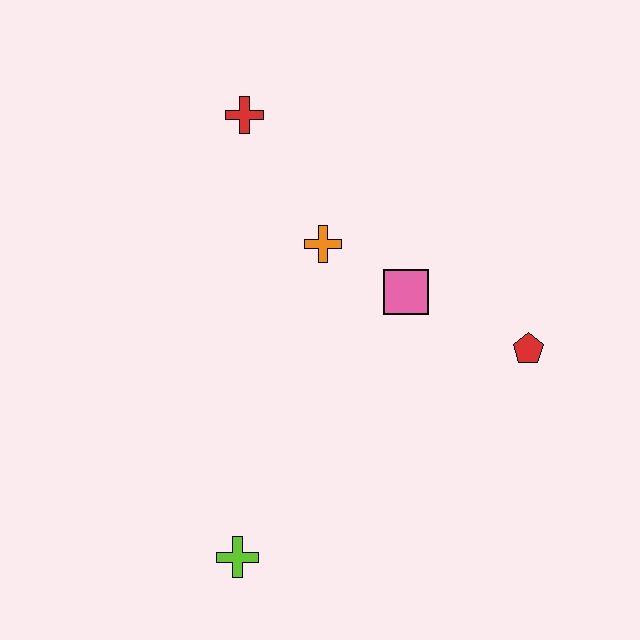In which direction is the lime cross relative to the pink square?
The lime cross is below the pink square.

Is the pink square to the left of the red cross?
No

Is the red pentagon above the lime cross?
Yes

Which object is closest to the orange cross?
The pink square is closest to the orange cross.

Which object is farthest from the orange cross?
The lime cross is farthest from the orange cross.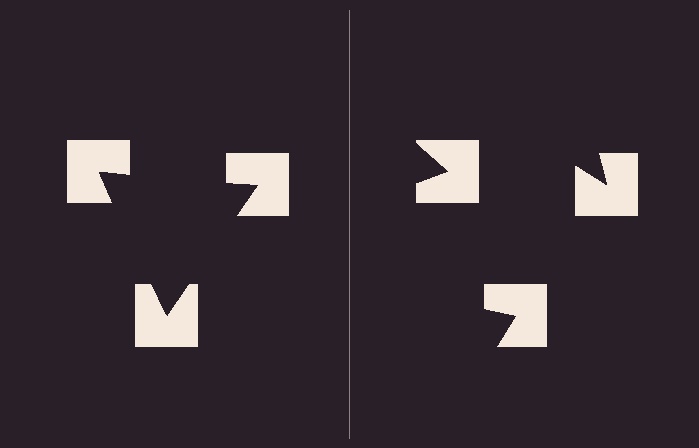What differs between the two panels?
The notched squares are positioned identically on both sides; only the wedge orientations differ. On the left they align to a triangle; on the right they are misaligned.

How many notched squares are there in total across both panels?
6 — 3 on each side.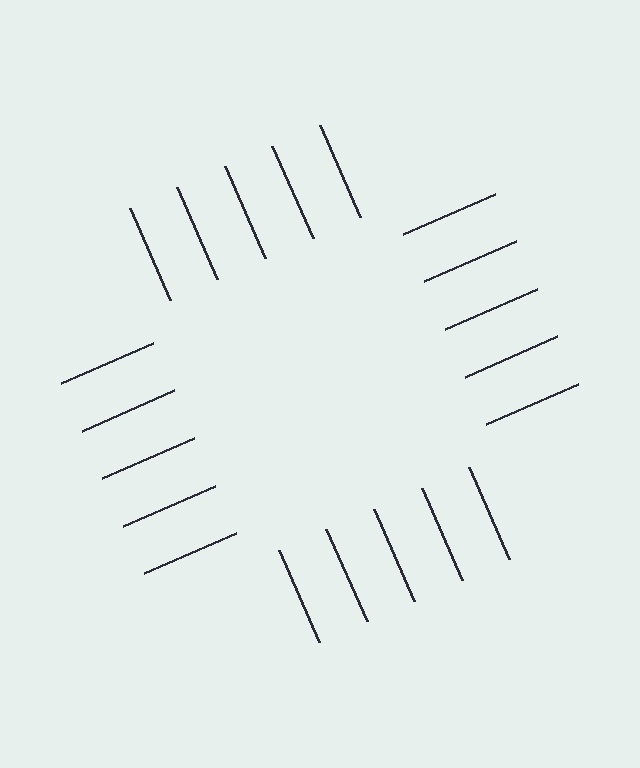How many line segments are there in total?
20 — 5 along each of the 4 edges.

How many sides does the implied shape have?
4 sides — the line-ends trace a square.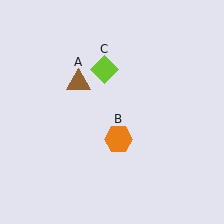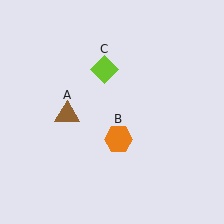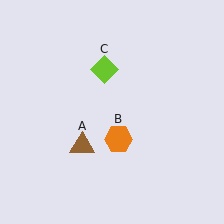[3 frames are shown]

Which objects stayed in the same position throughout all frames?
Orange hexagon (object B) and lime diamond (object C) remained stationary.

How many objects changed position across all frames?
1 object changed position: brown triangle (object A).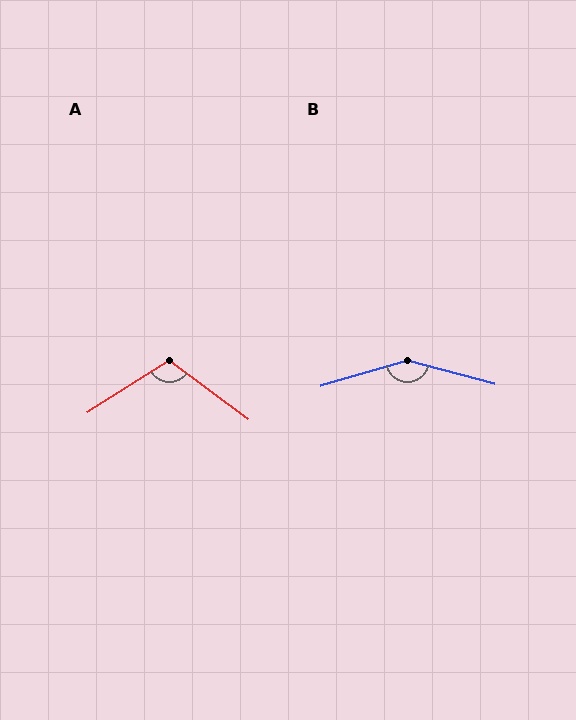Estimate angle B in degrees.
Approximately 148 degrees.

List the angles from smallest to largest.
A (111°), B (148°).